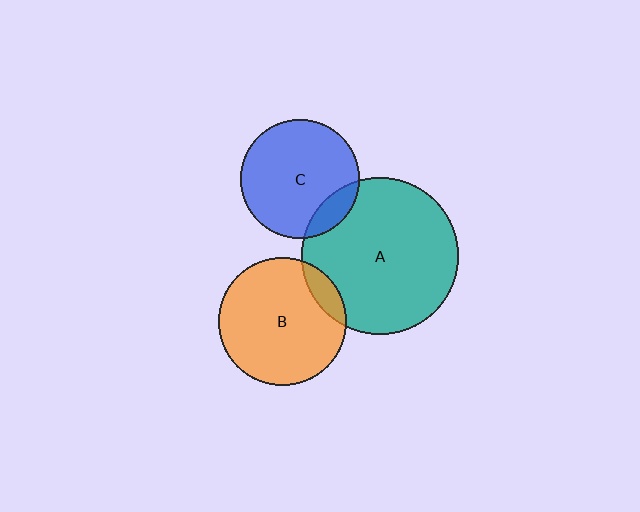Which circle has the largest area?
Circle A (teal).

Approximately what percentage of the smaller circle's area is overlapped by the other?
Approximately 15%.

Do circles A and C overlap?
Yes.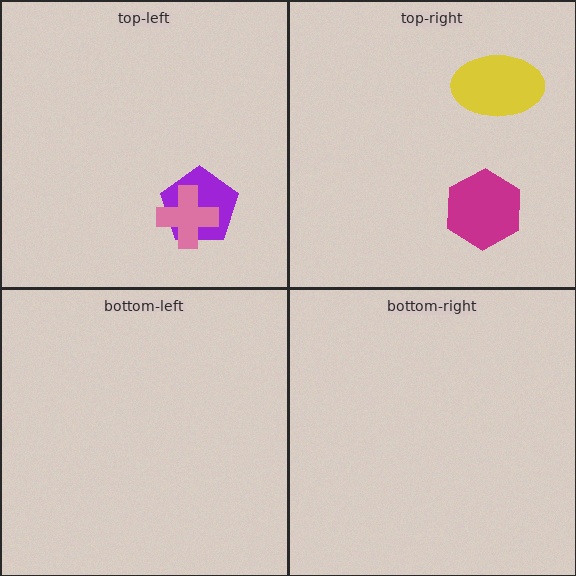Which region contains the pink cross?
The top-left region.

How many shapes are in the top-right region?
2.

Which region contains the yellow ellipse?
The top-right region.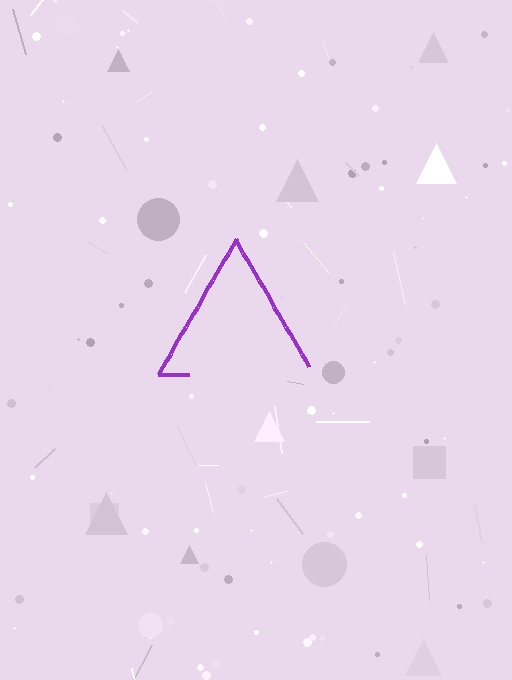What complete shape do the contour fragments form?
The contour fragments form a triangle.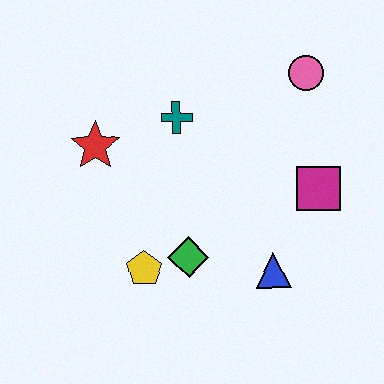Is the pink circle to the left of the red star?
No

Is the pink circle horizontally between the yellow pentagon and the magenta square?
Yes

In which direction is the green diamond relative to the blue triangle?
The green diamond is to the left of the blue triangle.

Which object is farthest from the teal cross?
The blue triangle is farthest from the teal cross.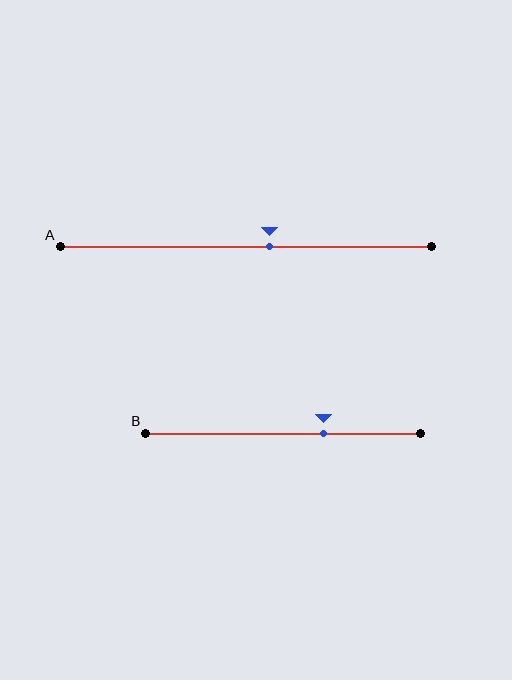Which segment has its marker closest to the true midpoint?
Segment A has its marker closest to the true midpoint.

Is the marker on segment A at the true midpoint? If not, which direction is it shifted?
No, the marker on segment A is shifted to the right by about 6% of the segment length.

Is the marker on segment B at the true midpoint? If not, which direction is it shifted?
No, the marker on segment B is shifted to the right by about 15% of the segment length.